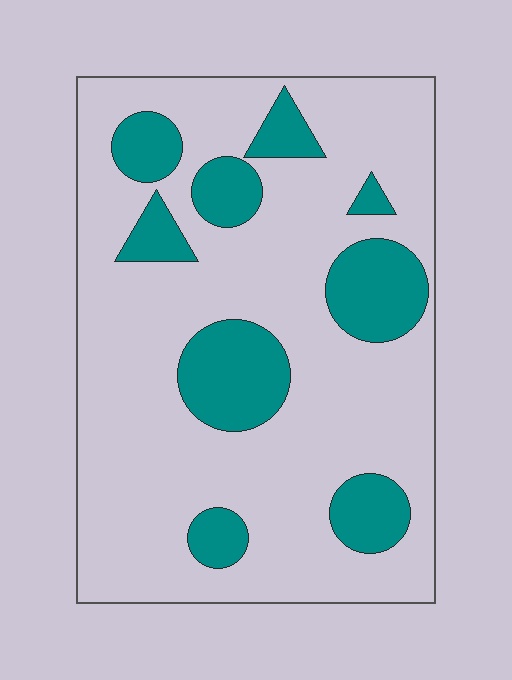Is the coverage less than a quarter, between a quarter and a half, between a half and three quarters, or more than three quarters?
Less than a quarter.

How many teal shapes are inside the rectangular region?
9.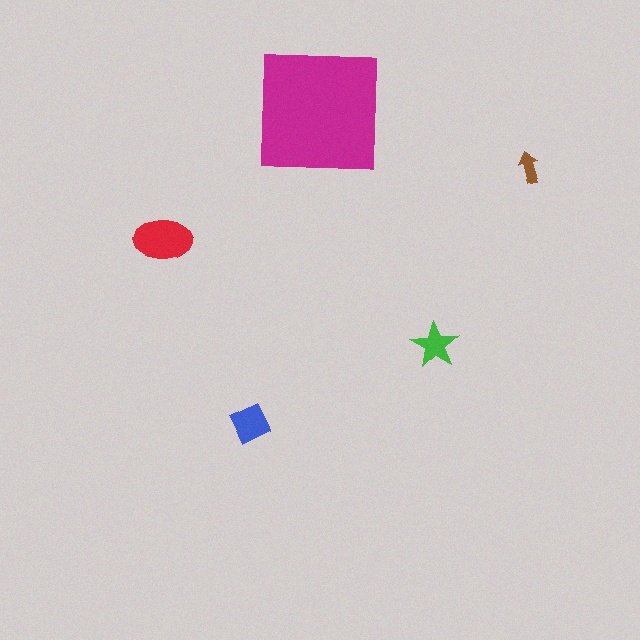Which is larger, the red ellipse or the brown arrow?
The red ellipse.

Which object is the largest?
The magenta square.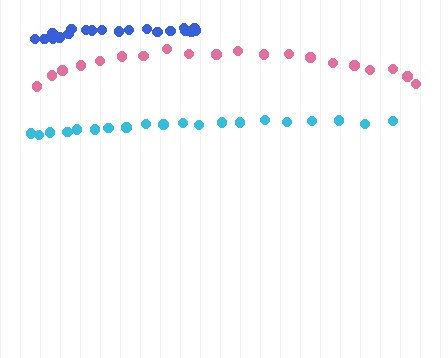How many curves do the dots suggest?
There are 3 distinct paths.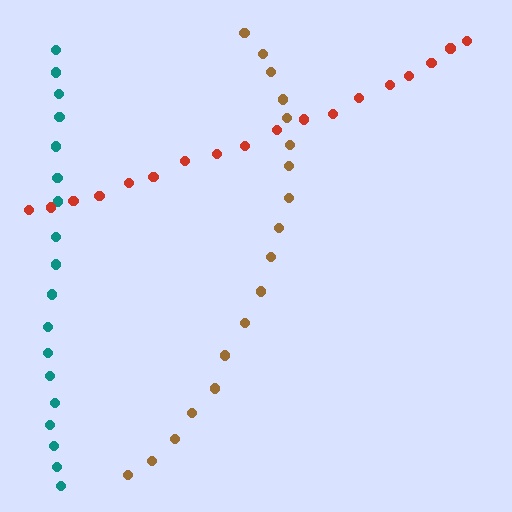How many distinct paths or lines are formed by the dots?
There are 3 distinct paths.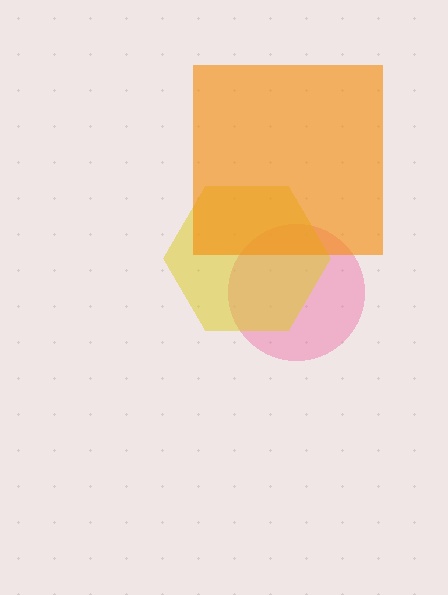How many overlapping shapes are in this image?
There are 3 overlapping shapes in the image.